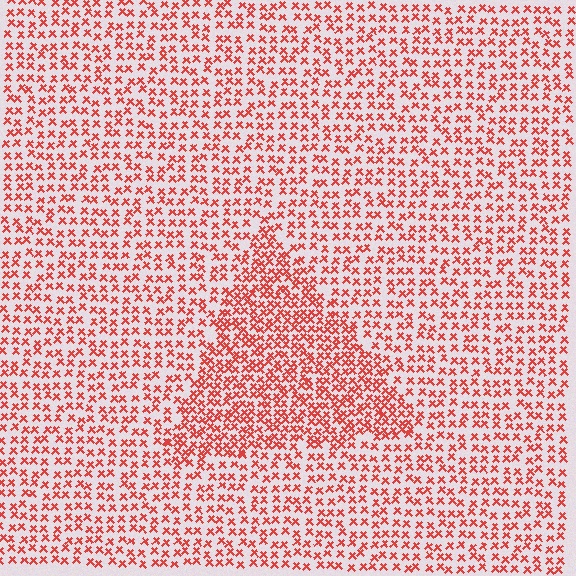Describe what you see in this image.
The image contains small red elements arranged at two different densities. A triangle-shaped region is visible where the elements are more densely packed than the surrounding area.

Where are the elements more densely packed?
The elements are more densely packed inside the triangle boundary.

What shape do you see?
I see a triangle.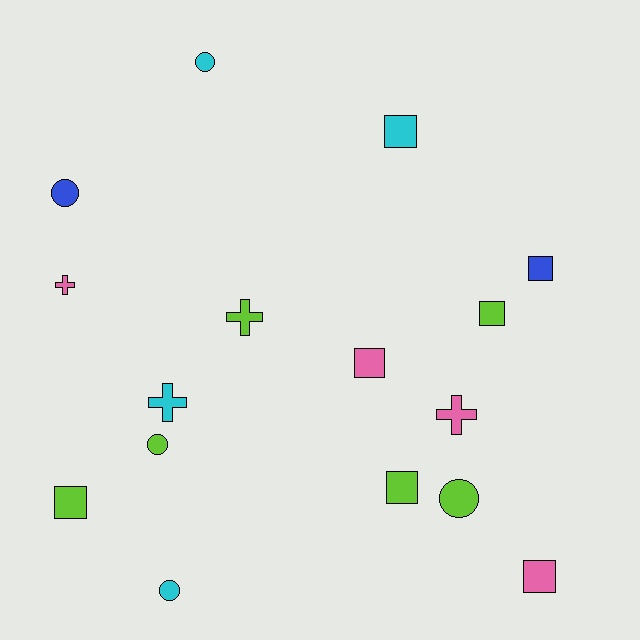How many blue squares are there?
There is 1 blue square.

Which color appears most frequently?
Lime, with 6 objects.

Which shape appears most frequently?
Square, with 7 objects.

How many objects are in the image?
There are 16 objects.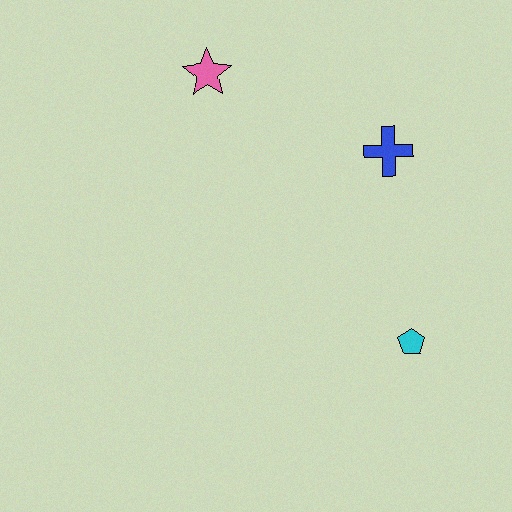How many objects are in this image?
There are 3 objects.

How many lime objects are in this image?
There are no lime objects.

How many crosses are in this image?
There is 1 cross.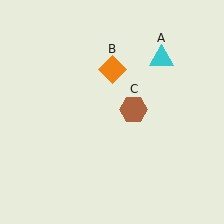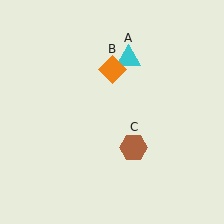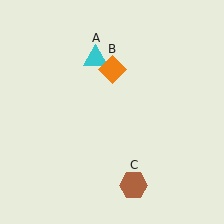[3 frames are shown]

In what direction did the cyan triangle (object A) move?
The cyan triangle (object A) moved left.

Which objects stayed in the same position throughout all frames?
Orange diamond (object B) remained stationary.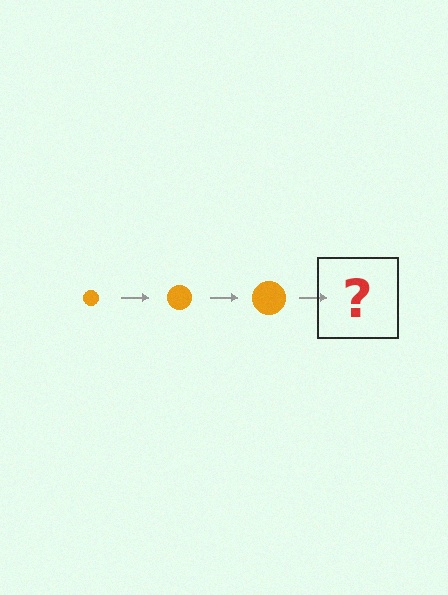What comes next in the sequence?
The next element should be an orange circle, larger than the previous one.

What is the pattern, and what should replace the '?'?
The pattern is that the circle gets progressively larger each step. The '?' should be an orange circle, larger than the previous one.